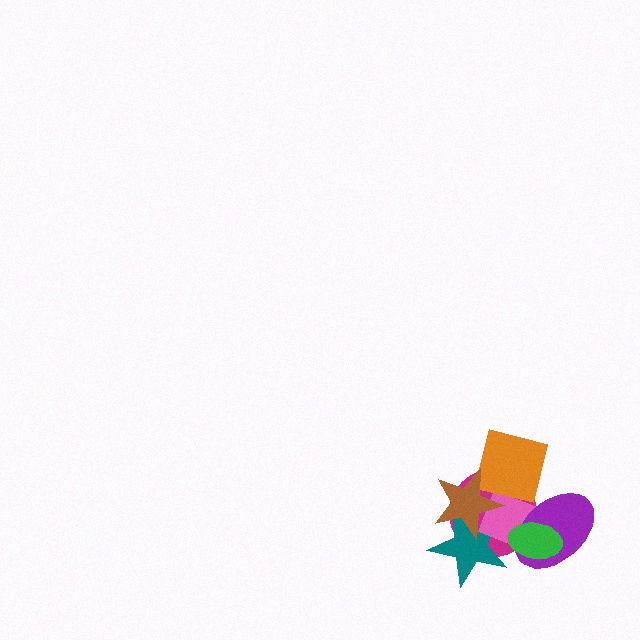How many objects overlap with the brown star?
4 objects overlap with the brown star.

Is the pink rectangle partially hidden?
Yes, it is partially covered by another shape.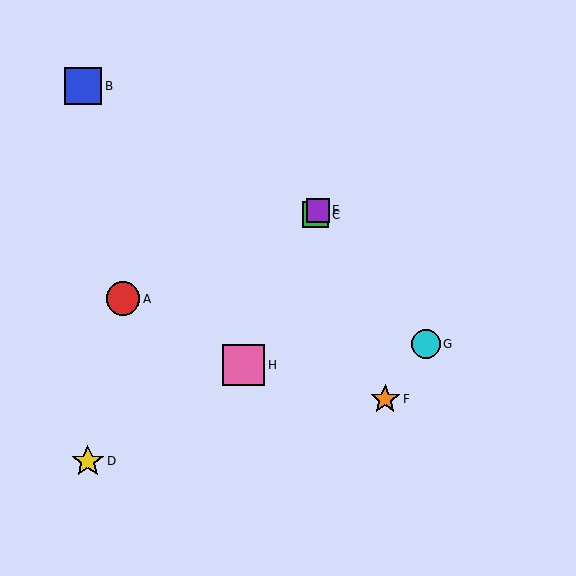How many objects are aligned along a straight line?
3 objects (C, E, H) are aligned along a straight line.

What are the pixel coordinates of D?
Object D is at (88, 461).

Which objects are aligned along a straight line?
Objects C, E, H are aligned along a straight line.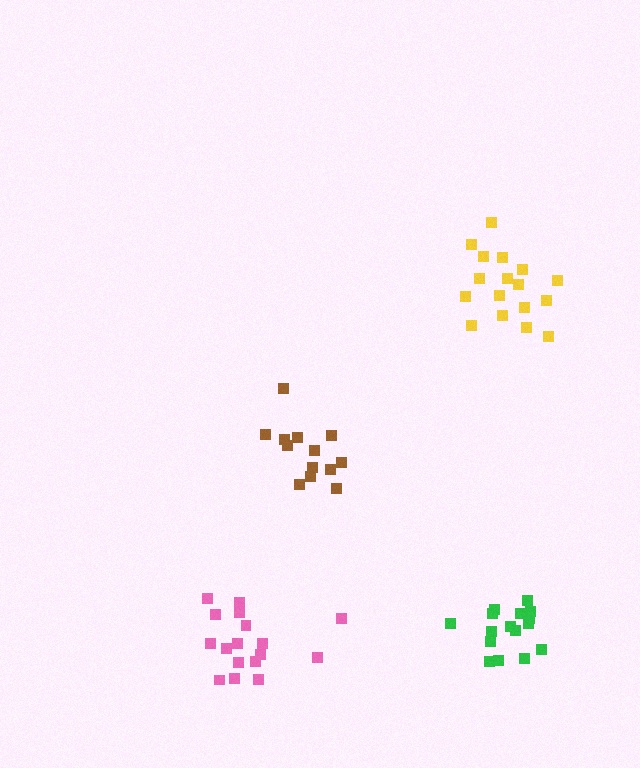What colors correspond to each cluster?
The clusters are colored: brown, green, pink, yellow.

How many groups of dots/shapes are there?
There are 4 groups.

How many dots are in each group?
Group 1: 13 dots, Group 2: 16 dots, Group 3: 17 dots, Group 4: 17 dots (63 total).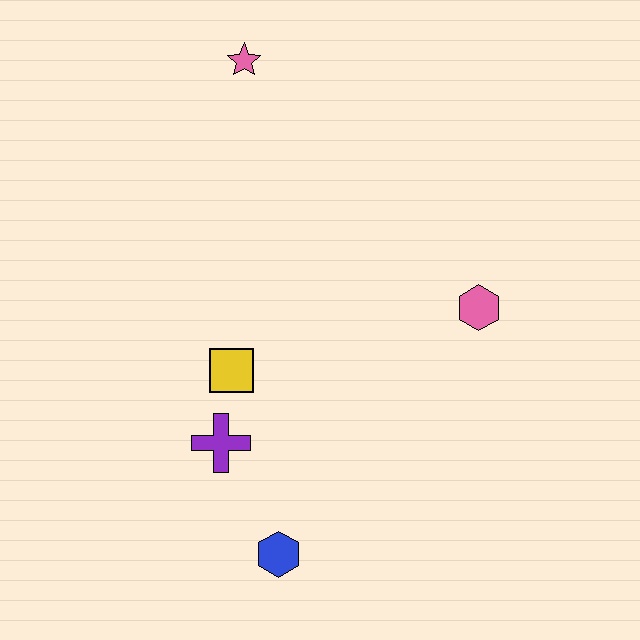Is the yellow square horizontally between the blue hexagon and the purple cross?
Yes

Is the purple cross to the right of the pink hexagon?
No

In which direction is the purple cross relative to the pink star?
The purple cross is below the pink star.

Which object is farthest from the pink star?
The blue hexagon is farthest from the pink star.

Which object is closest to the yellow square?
The purple cross is closest to the yellow square.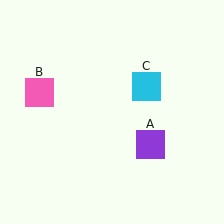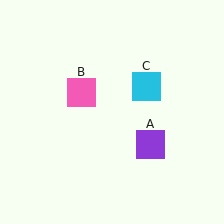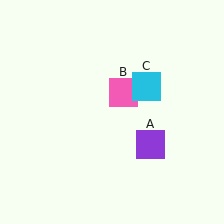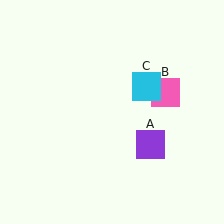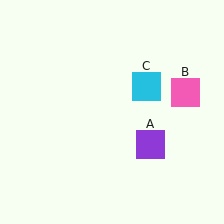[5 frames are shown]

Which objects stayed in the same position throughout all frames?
Purple square (object A) and cyan square (object C) remained stationary.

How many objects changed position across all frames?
1 object changed position: pink square (object B).